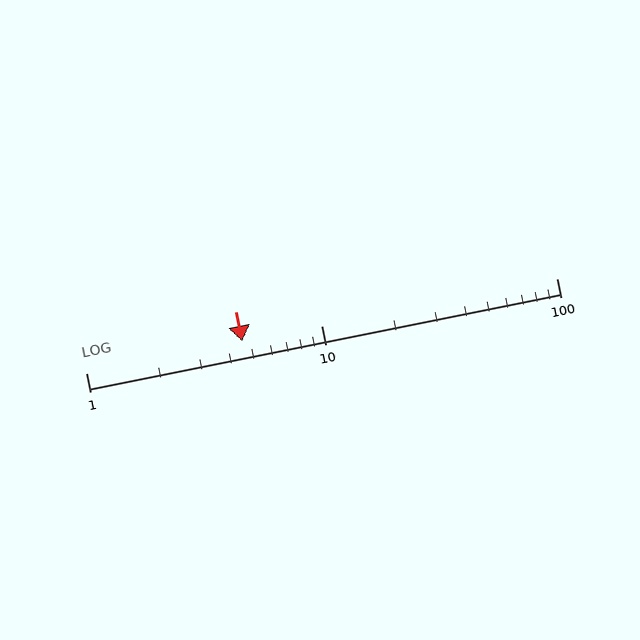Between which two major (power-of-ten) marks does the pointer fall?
The pointer is between 1 and 10.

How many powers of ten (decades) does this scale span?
The scale spans 2 decades, from 1 to 100.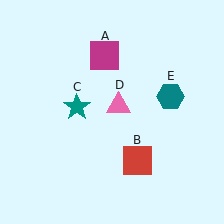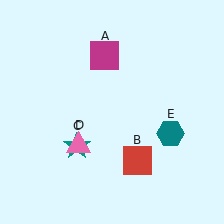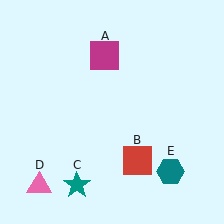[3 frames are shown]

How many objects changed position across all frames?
3 objects changed position: teal star (object C), pink triangle (object D), teal hexagon (object E).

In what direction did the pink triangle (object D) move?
The pink triangle (object D) moved down and to the left.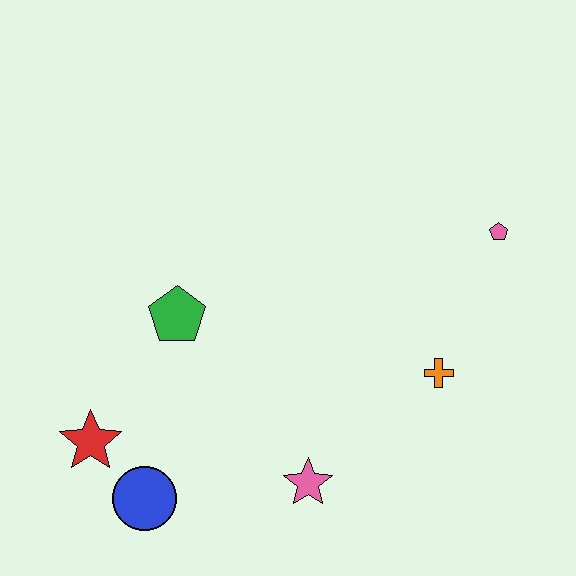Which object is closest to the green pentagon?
The red star is closest to the green pentagon.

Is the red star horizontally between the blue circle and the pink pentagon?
No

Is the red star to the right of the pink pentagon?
No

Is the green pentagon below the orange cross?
No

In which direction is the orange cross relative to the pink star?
The orange cross is to the right of the pink star.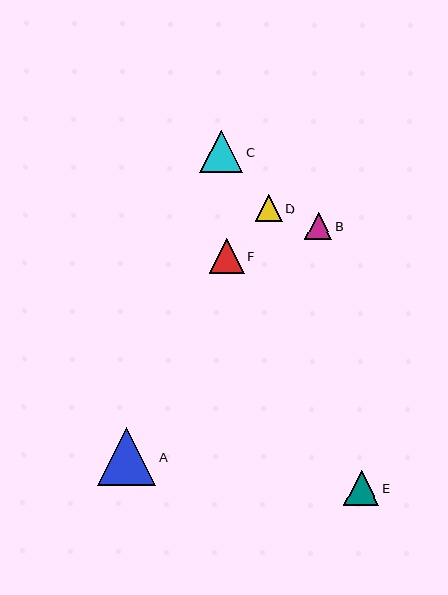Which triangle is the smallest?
Triangle B is the smallest with a size of approximately 27 pixels.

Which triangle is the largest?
Triangle A is the largest with a size of approximately 58 pixels.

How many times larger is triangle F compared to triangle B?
Triangle F is approximately 1.3 times the size of triangle B.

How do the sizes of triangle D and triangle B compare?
Triangle D and triangle B are approximately the same size.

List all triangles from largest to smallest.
From largest to smallest: A, C, F, E, D, B.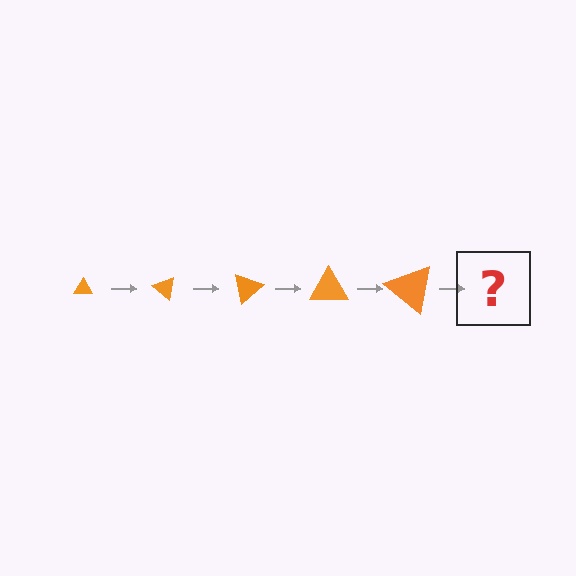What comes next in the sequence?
The next element should be a triangle, larger than the previous one and rotated 200 degrees from the start.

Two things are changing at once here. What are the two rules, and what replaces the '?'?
The two rules are that the triangle grows larger each step and it rotates 40 degrees each step. The '?' should be a triangle, larger than the previous one and rotated 200 degrees from the start.